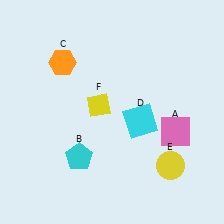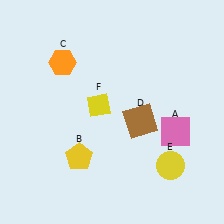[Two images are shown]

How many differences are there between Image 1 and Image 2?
There are 2 differences between the two images.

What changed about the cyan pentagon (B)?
In Image 1, B is cyan. In Image 2, it changed to yellow.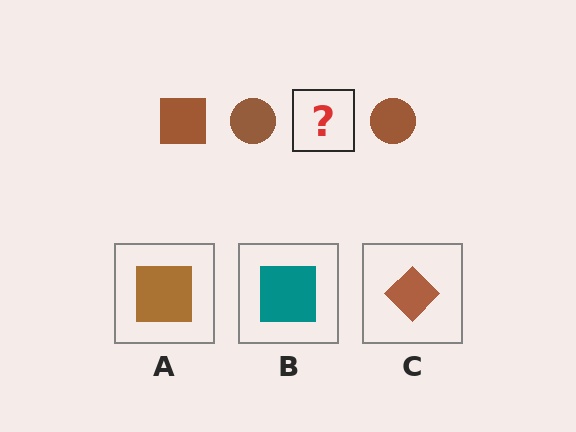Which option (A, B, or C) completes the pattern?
A.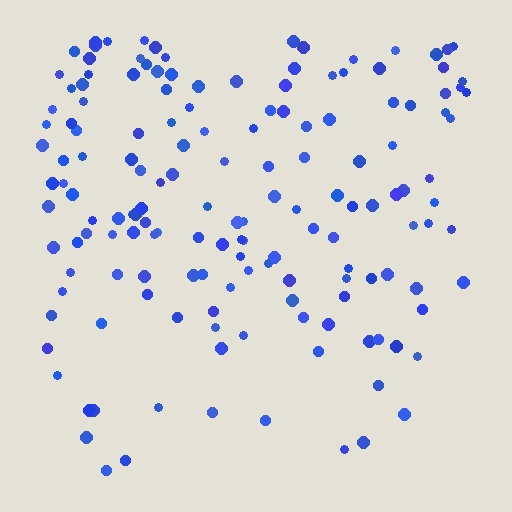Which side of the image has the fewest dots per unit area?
The bottom.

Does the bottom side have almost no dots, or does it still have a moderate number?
Still a moderate number, just noticeably fewer than the top.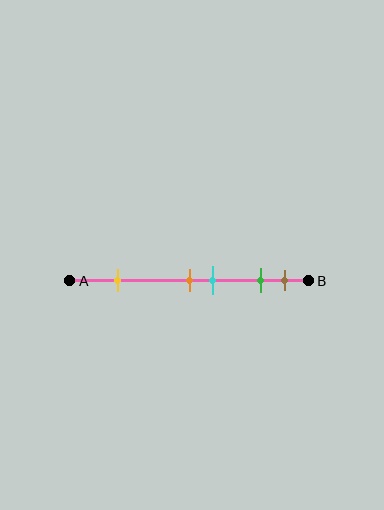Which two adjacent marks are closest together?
The orange and cyan marks are the closest adjacent pair.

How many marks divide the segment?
There are 5 marks dividing the segment.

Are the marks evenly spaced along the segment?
No, the marks are not evenly spaced.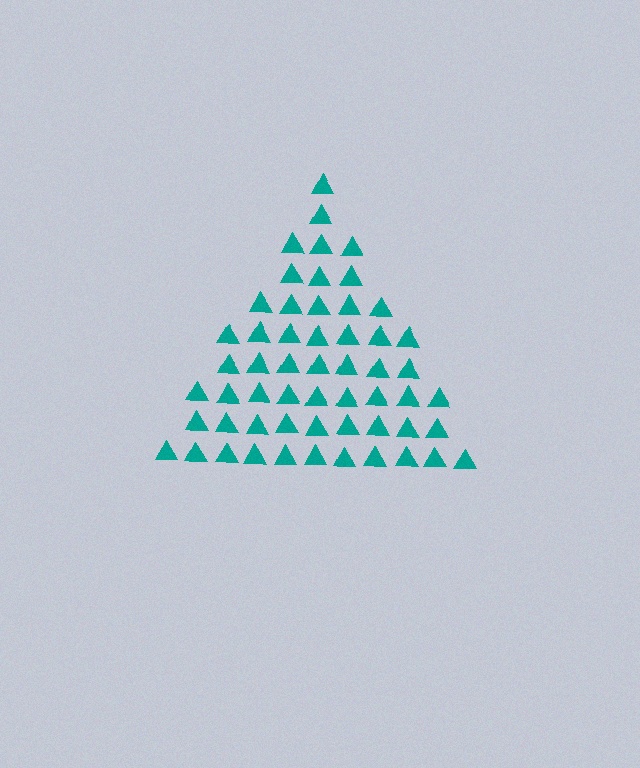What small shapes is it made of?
It is made of small triangles.